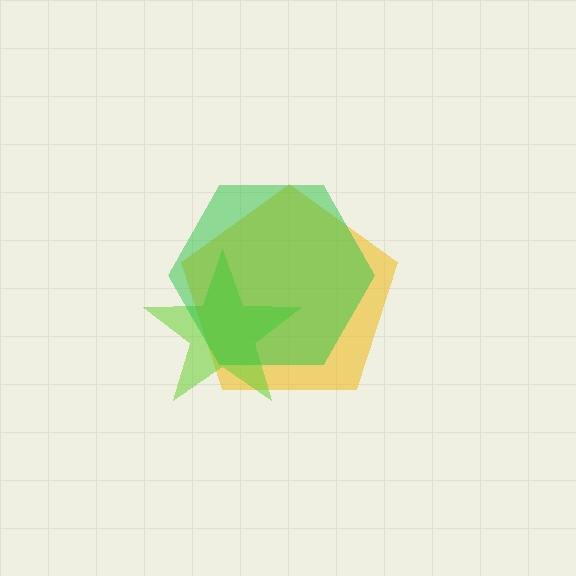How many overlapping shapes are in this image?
There are 3 overlapping shapes in the image.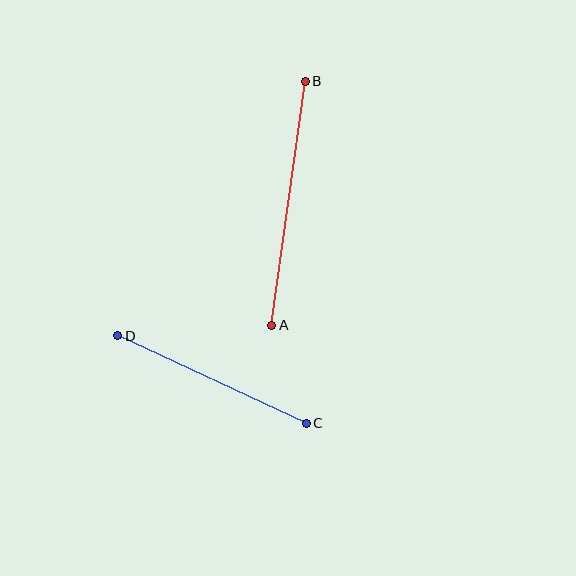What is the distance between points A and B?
The distance is approximately 246 pixels.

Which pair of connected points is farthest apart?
Points A and B are farthest apart.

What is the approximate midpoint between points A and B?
The midpoint is at approximately (289, 203) pixels.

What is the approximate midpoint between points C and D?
The midpoint is at approximately (212, 380) pixels.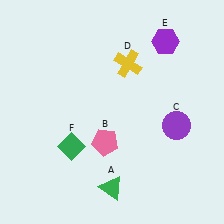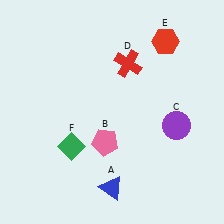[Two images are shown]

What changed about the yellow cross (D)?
In Image 1, D is yellow. In Image 2, it changed to red.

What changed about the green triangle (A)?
In Image 1, A is green. In Image 2, it changed to blue.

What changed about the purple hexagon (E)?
In Image 1, E is purple. In Image 2, it changed to red.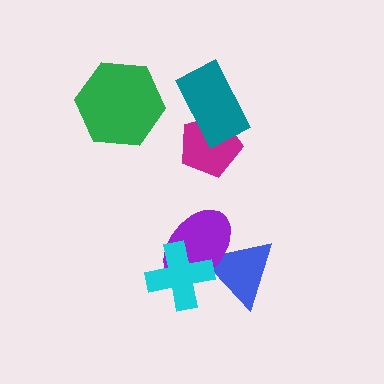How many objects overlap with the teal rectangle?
1 object overlaps with the teal rectangle.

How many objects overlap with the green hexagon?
0 objects overlap with the green hexagon.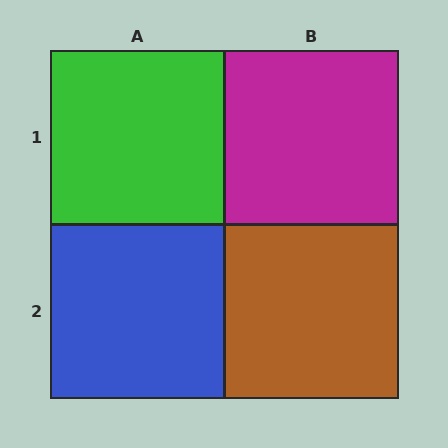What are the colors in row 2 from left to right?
Blue, brown.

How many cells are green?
1 cell is green.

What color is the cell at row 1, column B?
Magenta.